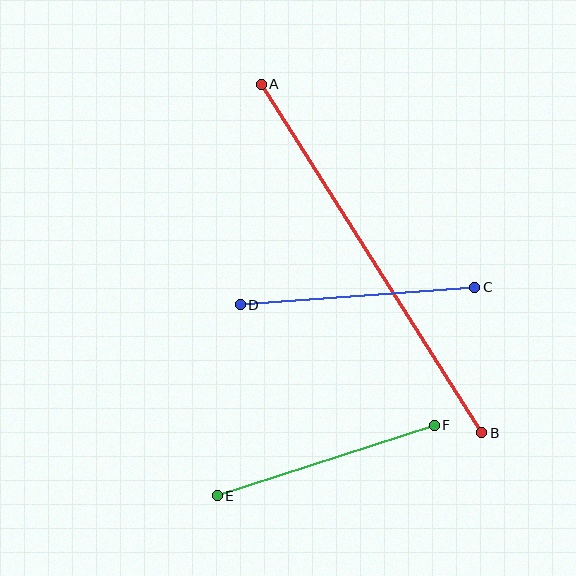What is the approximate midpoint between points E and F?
The midpoint is at approximately (326, 460) pixels.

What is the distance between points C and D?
The distance is approximately 235 pixels.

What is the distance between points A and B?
The distance is approximately 412 pixels.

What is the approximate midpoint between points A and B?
The midpoint is at approximately (371, 259) pixels.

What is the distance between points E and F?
The distance is approximately 228 pixels.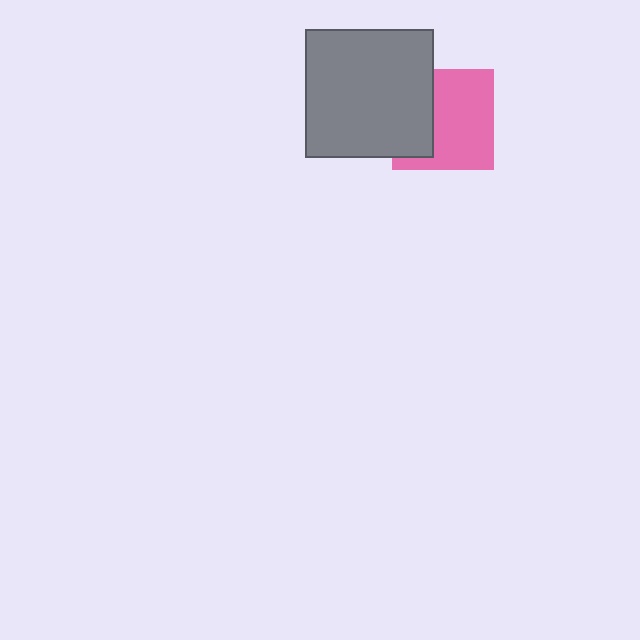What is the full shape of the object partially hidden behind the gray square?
The partially hidden object is a pink square.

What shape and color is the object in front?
The object in front is a gray square.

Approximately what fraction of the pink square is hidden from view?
Roughly 36% of the pink square is hidden behind the gray square.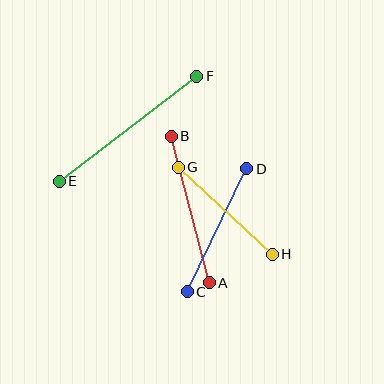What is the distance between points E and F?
The distance is approximately 173 pixels.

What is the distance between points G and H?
The distance is approximately 128 pixels.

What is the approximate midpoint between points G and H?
The midpoint is at approximately (225, 211) pixels.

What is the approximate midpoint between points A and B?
The midpoint is at approximately (190, 210) pixels.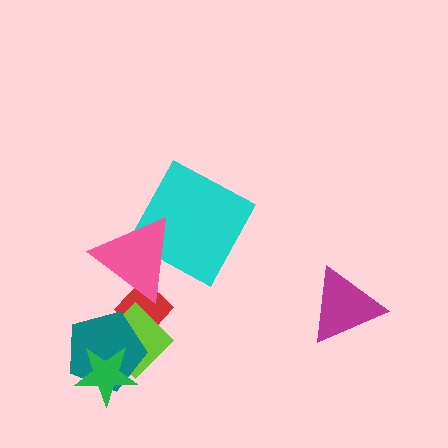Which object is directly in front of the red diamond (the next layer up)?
The lime diamond is directly in front of the red diamond.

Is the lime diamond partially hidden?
Yes, it is partially covered by another shape.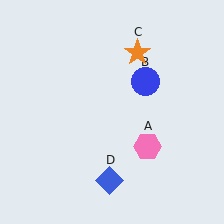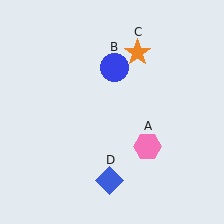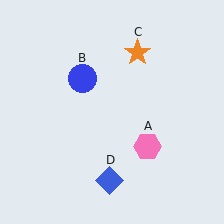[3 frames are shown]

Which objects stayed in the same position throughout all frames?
Pink hexagon (object A) and orange star (object C) and blue diamond (object D) remained stationary.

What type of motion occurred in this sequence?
The blue circle (object B) rotated counterclockwise around the center of the scene.